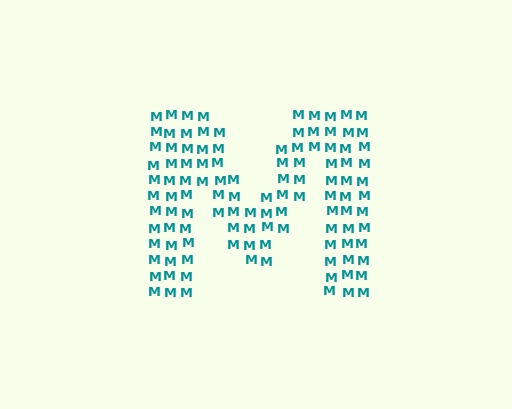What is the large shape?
The large shape is the letter M.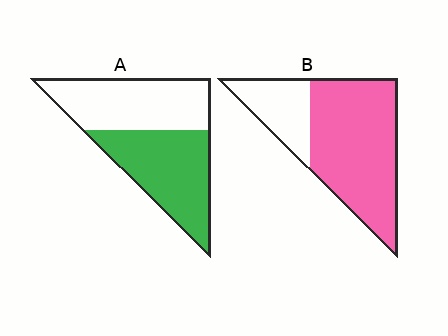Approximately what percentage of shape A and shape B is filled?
A is approximately 50% and B is approximately 75%.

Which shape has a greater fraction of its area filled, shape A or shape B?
Shape B.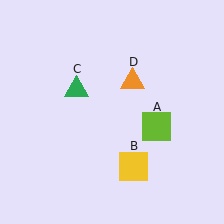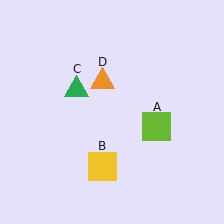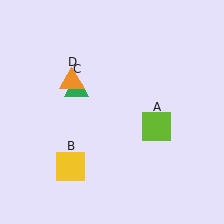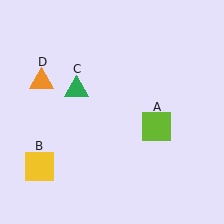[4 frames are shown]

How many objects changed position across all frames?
2 objects changed position: yellow square (object B), orange triangle (object D).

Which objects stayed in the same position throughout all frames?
Lime square (object A) and green triangle (object C) remained stationary.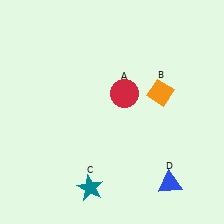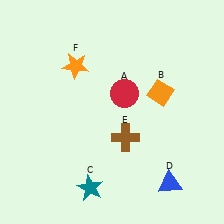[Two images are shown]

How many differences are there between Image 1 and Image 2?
There are 2 differences between the two images.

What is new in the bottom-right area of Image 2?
A brown cross (E) was added in the bottom-right area of Image 2.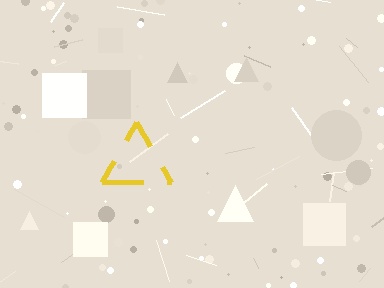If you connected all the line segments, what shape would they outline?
They would outline a triangle.